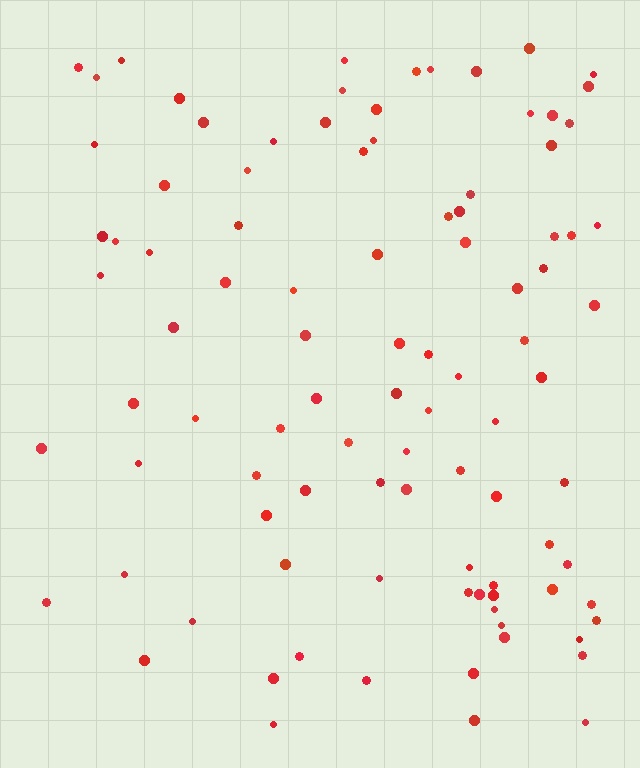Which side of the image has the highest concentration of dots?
The right.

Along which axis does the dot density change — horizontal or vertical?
Horizontal.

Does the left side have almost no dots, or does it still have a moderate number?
Still a moderate number, just noticeably fewer than the right.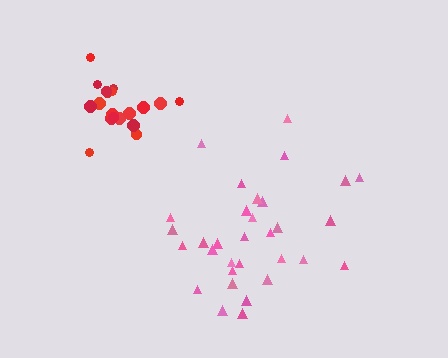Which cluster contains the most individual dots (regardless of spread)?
Pink (32).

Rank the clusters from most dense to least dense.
red, pink.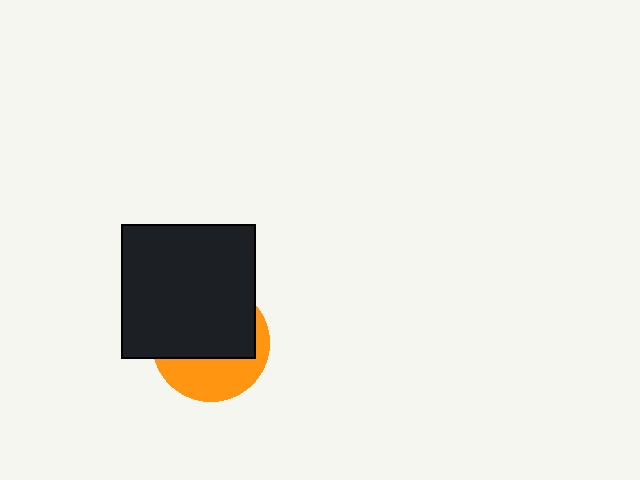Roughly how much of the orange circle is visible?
A small part of it is visible (roughly 38%).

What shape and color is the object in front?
The object in front is a black square.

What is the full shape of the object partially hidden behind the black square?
The partially hidden object is an orange circle.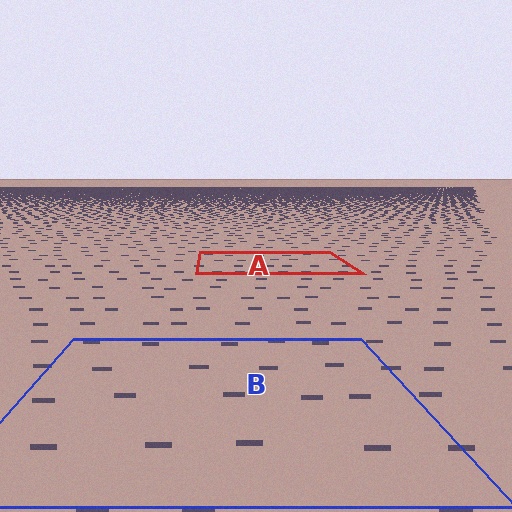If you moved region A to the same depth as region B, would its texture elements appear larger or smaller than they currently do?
They would appear larger. At a closer depth, the same texture elements are projected at a bigger on-screen size.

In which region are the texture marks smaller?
The texture marks are smaller in region A, because it is farther away.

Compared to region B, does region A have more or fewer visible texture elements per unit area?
Region A has more texture elements per unit area — they are packed more densely because it is farther away.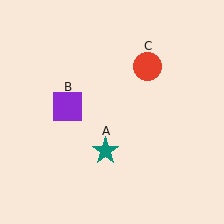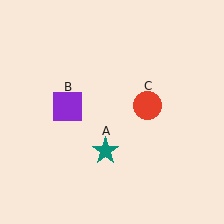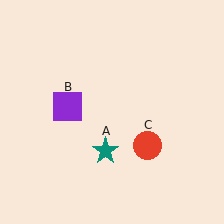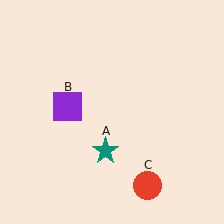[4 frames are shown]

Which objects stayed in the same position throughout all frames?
Teal star (object A) and purple square (object B) remained stationary.